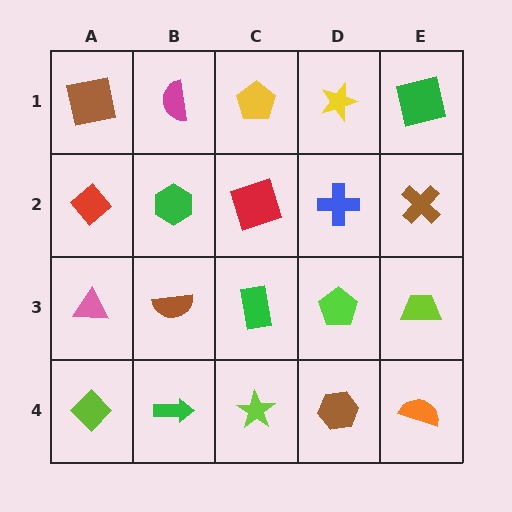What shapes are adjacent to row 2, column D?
A yellow star (row 1, column D), a lime pentagon (row 3, column D), a red square (row 2, column C), a brown cross (row 2, column E).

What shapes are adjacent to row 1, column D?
A blue cross (row 2, column D), a yellow pentagon (row 1, column C), a green square (row 1, column E).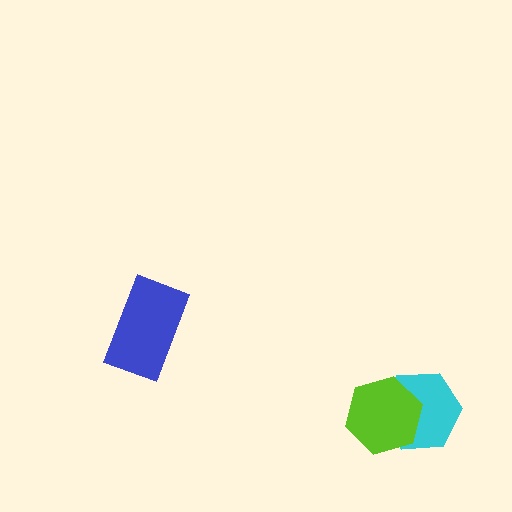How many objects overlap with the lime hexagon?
1 object overlaps with the lime hexagon.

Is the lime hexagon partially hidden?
No, no other shape covers it.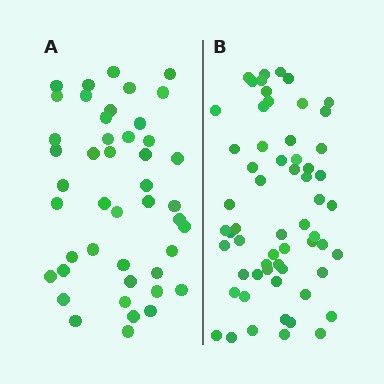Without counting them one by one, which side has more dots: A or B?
Region B (the right region) has more dots.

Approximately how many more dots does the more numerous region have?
Region B has approximately 15 more dots than region A.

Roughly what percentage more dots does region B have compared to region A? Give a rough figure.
About 35% more.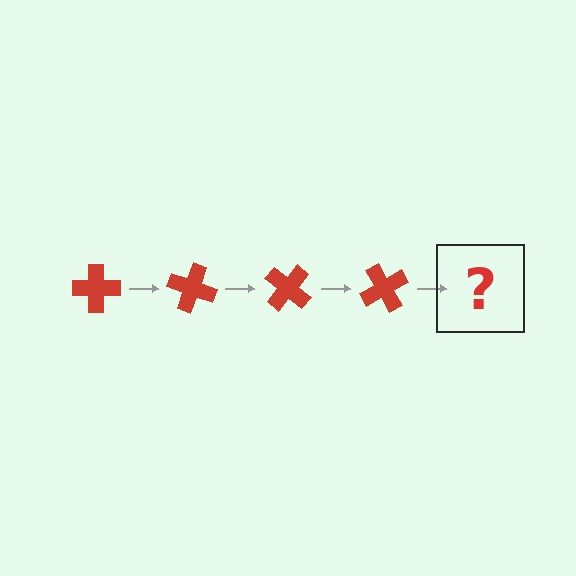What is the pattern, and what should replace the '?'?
The pattern is that the cross rotates 20 degrees each step. The '?' should be a red cross rotated 80 degrees.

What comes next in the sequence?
The next element should be a red cross rotated 80 degrees.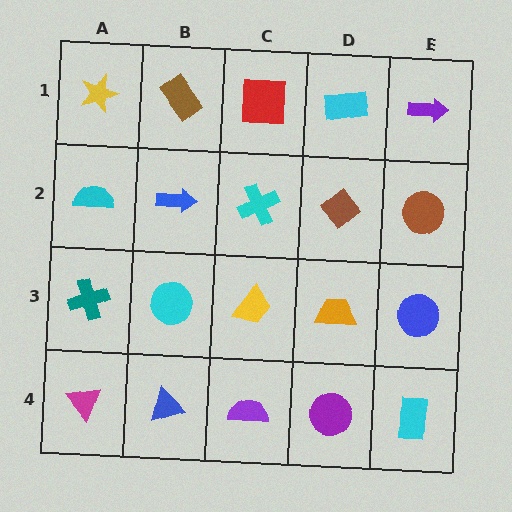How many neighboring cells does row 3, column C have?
4.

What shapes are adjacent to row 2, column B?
A brown rectangle (row 1, column B), a cyan circle (row 3, column B), a cyan semicircle (row 2, column A), a cyan cross (row 2, column C).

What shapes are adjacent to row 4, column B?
A cyan circle (row 3, column B), a magenta triangle (row 4, column A), a purple semicircle (row 4, column C).